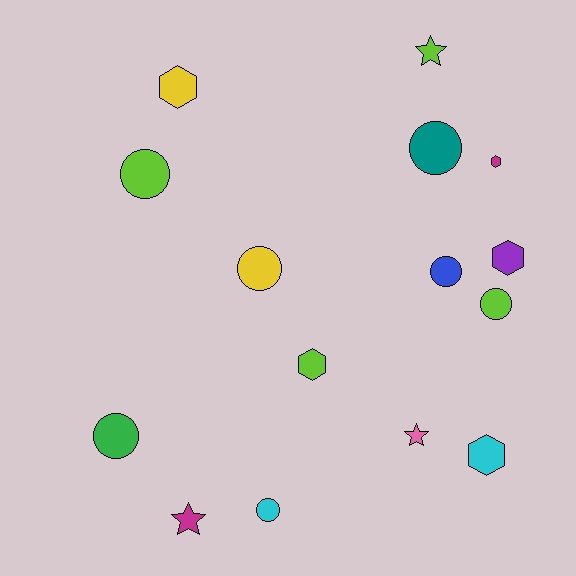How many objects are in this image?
There are 15 objects.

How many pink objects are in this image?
There is 1 pink object.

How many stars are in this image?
There are 3 stars.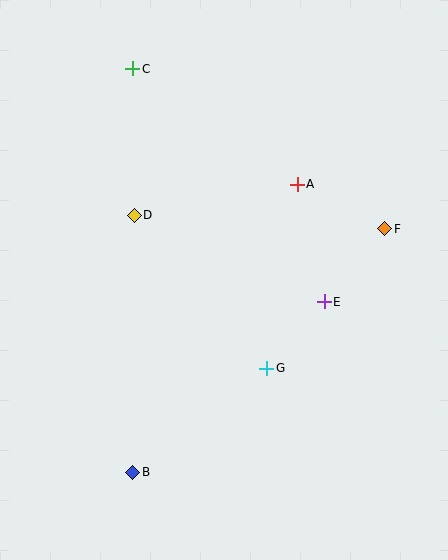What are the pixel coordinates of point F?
Point F is at (385, 229).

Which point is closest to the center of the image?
Point G at (267, 368) is closest to the center.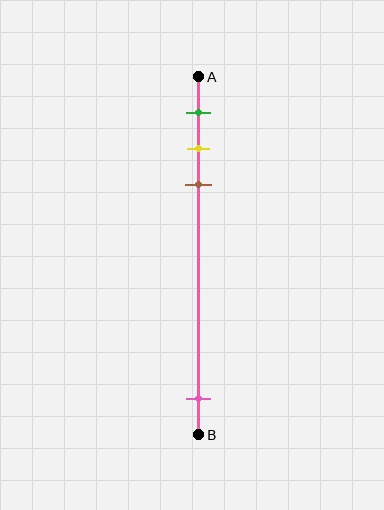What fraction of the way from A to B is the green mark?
The green mark is approximately 10% (0.1) of the way from A to B.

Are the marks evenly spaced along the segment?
No, the marks are not evenly spaced.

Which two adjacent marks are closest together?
The yellow and brown marks are the closest adjacent pair.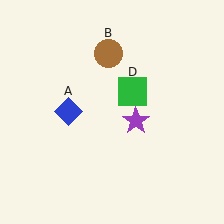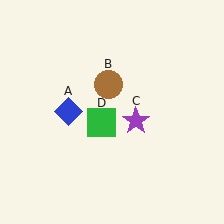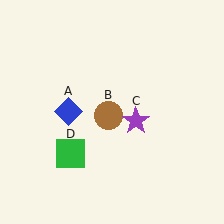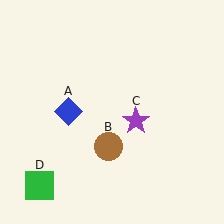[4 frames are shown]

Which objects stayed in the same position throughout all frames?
Blue diamond (object A) and purple star (object C) remained stationary.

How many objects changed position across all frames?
2 objects changed position: brown circle (object B), green square (object D).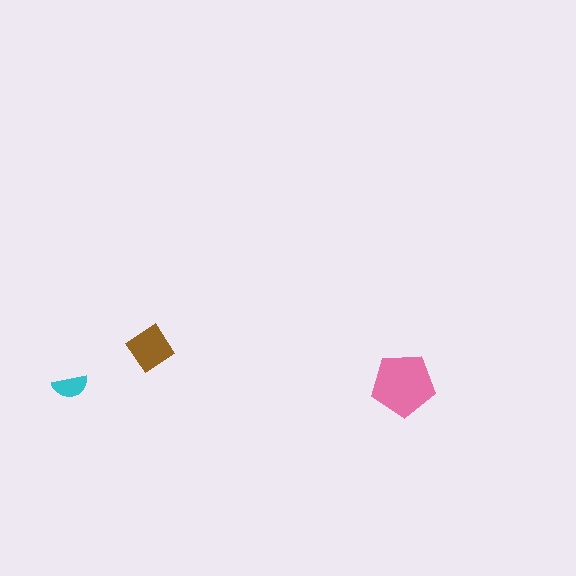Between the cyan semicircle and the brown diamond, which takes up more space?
The brown diamond.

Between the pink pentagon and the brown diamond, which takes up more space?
The pink pentagon.